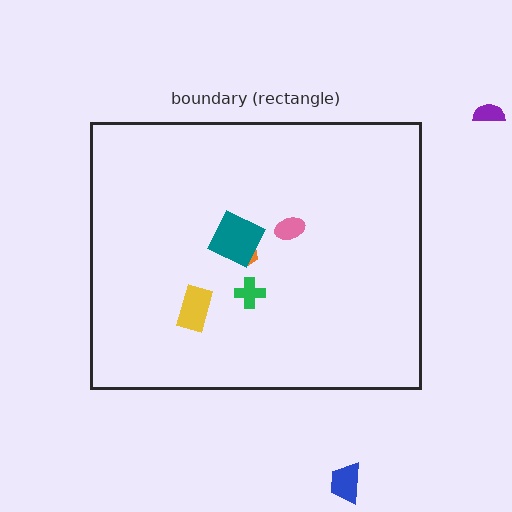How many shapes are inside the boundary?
5 inside, 2 outside.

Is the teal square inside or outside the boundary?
Inside.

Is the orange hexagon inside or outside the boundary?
Inside.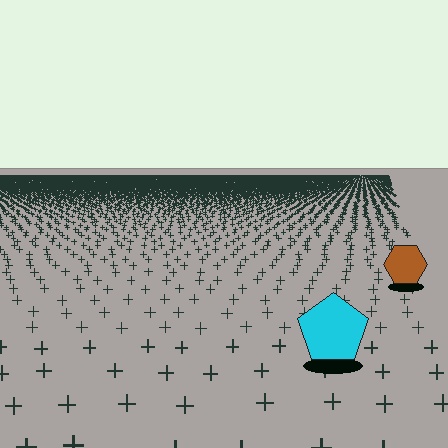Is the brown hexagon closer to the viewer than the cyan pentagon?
No. The cyan pentagon is closer — you can tell from the texture gradient: the ground texture is coarser near it.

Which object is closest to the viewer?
The cyan pentagon is closest. The texture marks near it are larger and more spread out.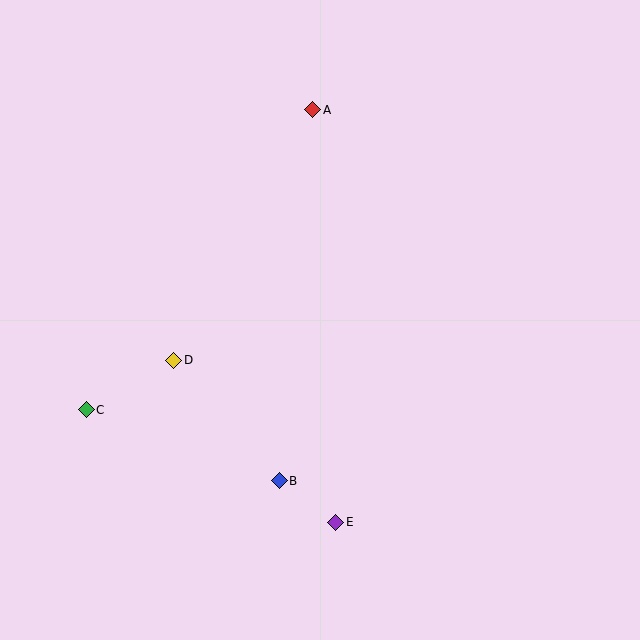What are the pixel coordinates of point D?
Point D is at (174, 360).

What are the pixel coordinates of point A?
Point A is at (313, 110).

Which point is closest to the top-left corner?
Point A is closest to the top-left corner.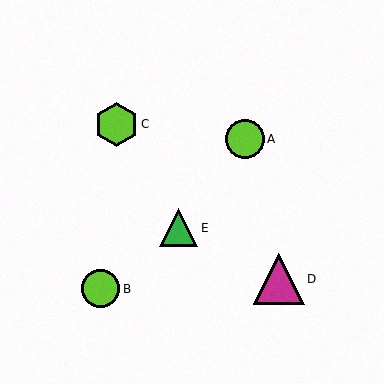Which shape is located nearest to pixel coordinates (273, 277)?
The magenta triangle (labeled D) at (279, 279) is nearest to that location.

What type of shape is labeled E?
Shape E is a green triangle.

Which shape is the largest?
The magenta triangle (labeled D) is the largest.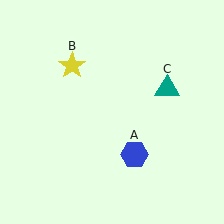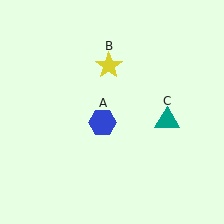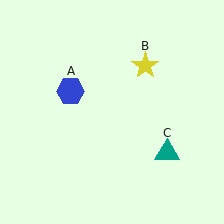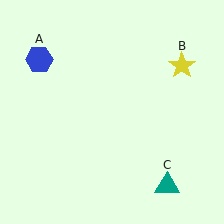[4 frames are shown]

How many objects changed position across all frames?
3 objects changed position: blue hexagon (object A), yellow star (object B), teal triangle (object C).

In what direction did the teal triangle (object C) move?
The teal triangle (object C) moved down.